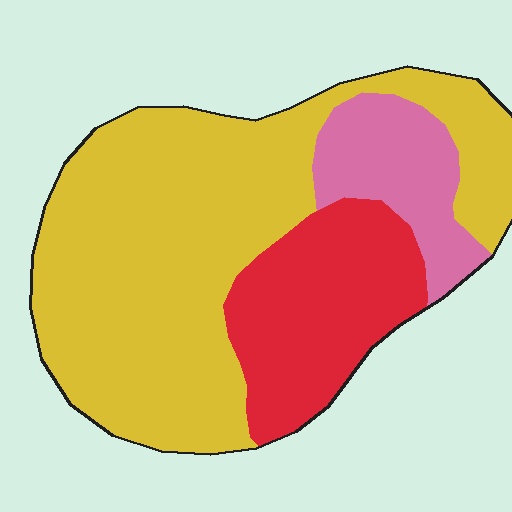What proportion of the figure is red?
Red covers 23% of the figure.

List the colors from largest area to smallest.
From largest to smallest: yellow, red, pink.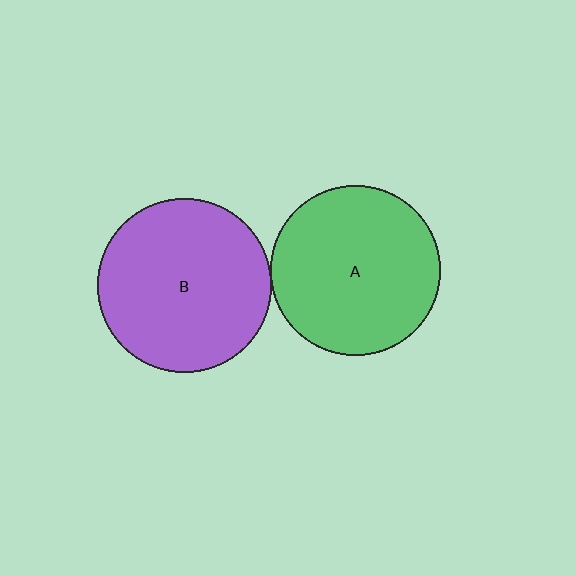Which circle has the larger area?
Circle B (purple).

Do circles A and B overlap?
Yes.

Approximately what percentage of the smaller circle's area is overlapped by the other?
Approximately 5%.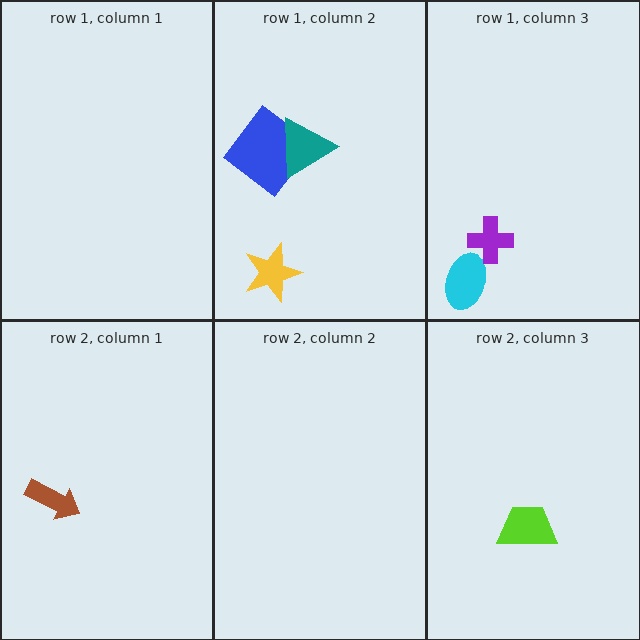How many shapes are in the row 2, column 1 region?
1.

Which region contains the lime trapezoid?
The row 2, column 3 region.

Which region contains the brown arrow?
The row 2, column 1 region.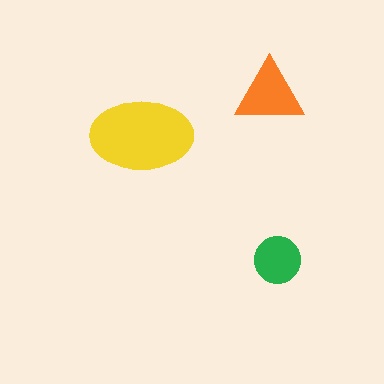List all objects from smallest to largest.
The green circle, the orange triangle, the yellow ellipse.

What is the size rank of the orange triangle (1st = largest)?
2nd.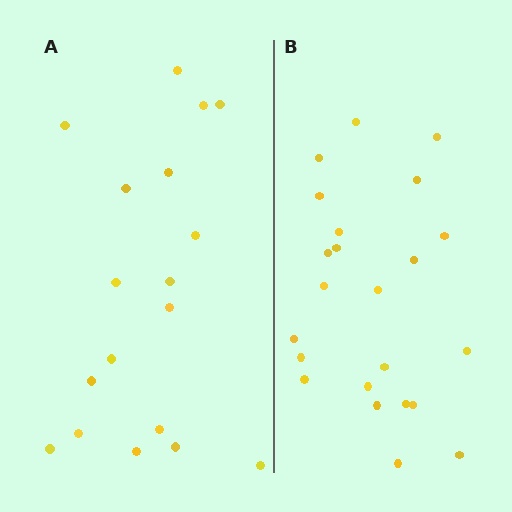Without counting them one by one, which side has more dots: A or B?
Region B (the right region) has more dots.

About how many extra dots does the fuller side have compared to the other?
Region B has about 5 more dots than region A.